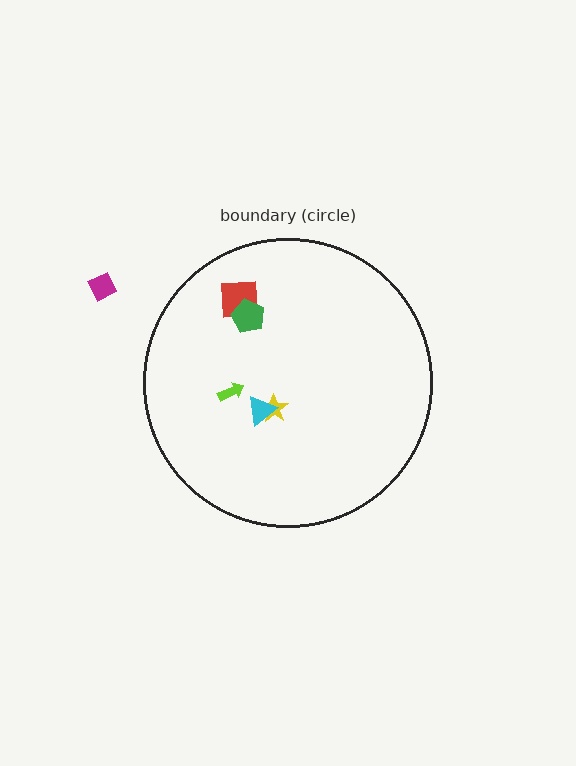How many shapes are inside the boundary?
5 inside, 1 outside.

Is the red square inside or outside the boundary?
Inside.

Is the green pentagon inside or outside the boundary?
Inside.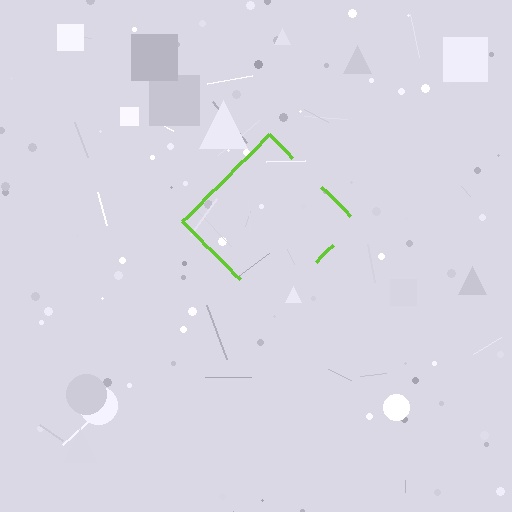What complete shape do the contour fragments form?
The contour fragments form a diamond.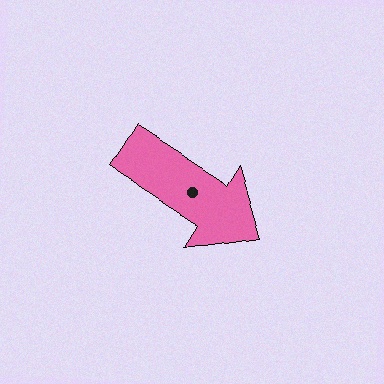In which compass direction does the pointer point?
Southeast.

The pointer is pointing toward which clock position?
Roughly 4 o'clock.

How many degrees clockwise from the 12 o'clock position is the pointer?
Approximately 122 degrees.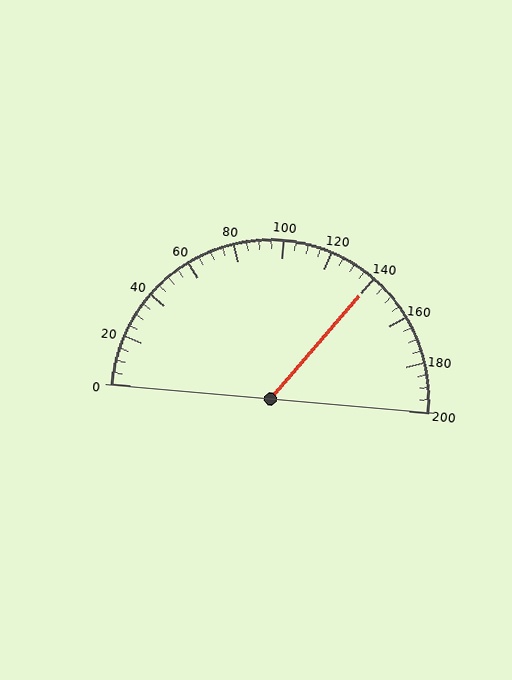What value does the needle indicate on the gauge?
The needle indicates approximately 140.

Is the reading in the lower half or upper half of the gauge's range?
The reading is in the upper half of the range (0 to 200).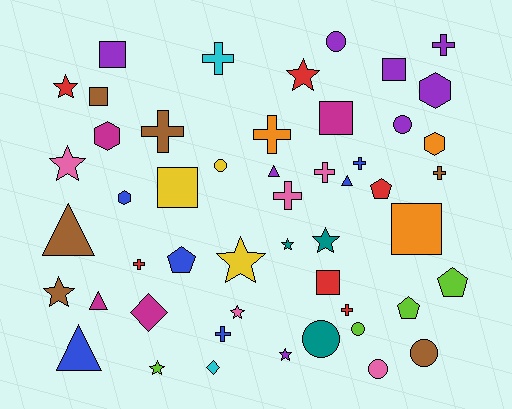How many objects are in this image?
There are 50 objects.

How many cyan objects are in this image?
There are 2 cyan objects.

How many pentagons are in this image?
There are 4 pentagons.